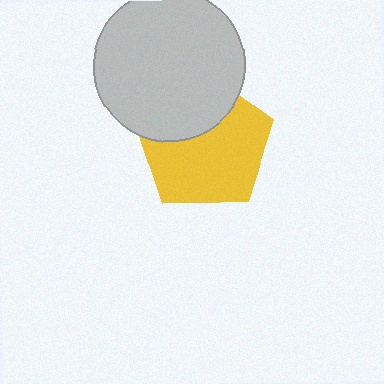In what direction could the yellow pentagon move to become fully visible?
The yellow pentagon could move down. That would shift it out from behind the light gray circle entirely.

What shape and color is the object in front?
The object in front is a light gray circle.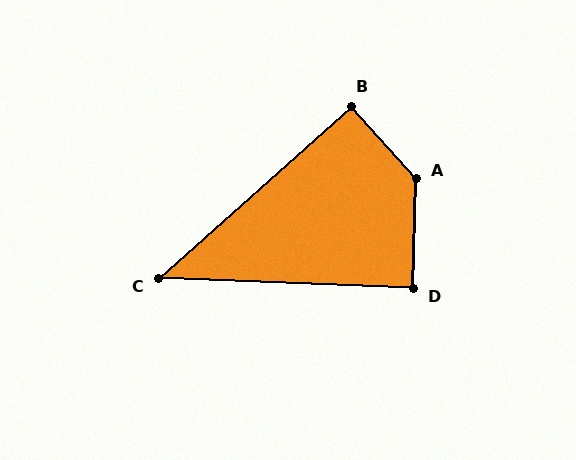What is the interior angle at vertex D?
Approximately 89 degrees (approximately right).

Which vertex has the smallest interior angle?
C, at approximately 44 degrees.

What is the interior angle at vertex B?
Approximately 91 degrees (approximately right).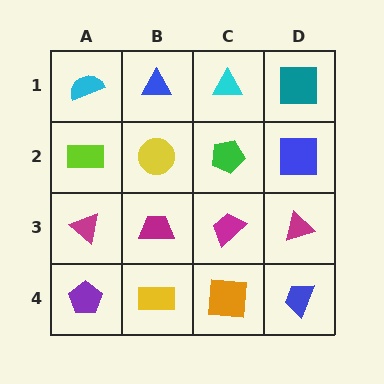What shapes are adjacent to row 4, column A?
A magenta triangle (row 3, column A), a yellow rectangle (row 4, column B).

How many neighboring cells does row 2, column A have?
3.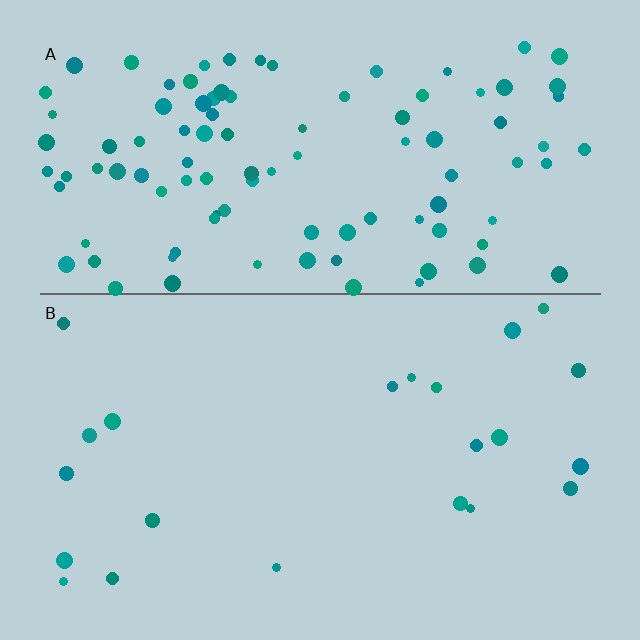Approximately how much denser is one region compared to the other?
Approximately 4.7× — region A over region B.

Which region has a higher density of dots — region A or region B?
A (the top).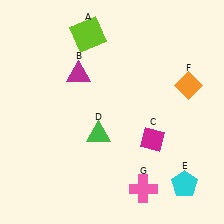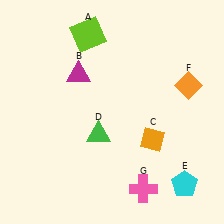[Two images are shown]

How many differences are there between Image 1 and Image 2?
There is 1 difference between the two images.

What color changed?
The diamond (C) changed from magenta in Image 1 to orange in Image 2.